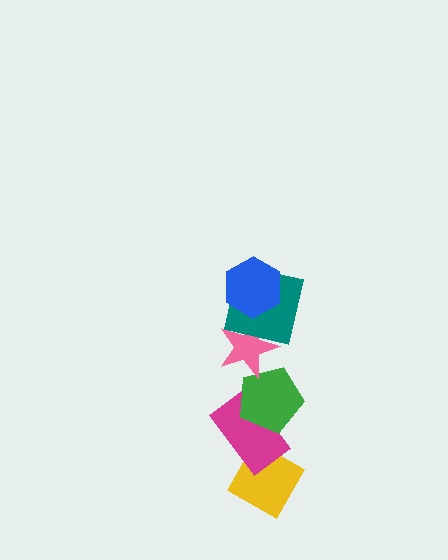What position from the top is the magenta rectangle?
The magenta rectangle is 5th from the top.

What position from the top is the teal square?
The teal square is 2nd from the top.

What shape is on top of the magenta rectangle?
The green pentagon is on top of the magenta rectangle.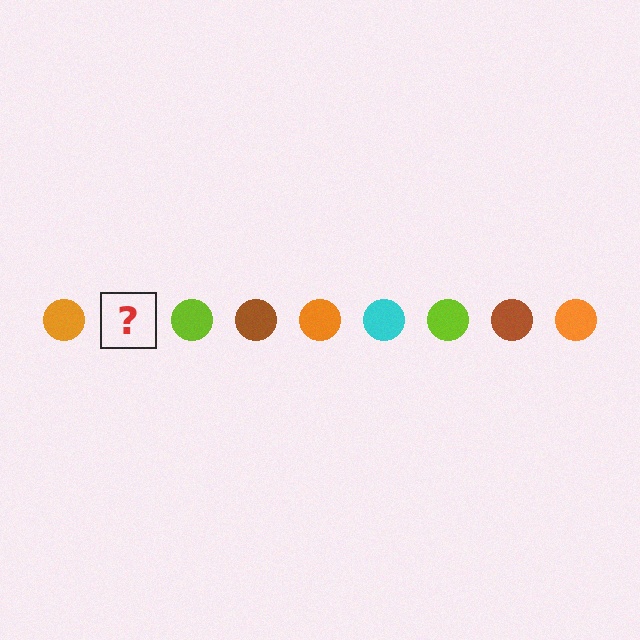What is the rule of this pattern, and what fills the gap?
The rule is that the pattern cycles through orange, cyan, lime, brown circles. The gap should be filled with a cyan circle.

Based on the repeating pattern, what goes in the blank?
The blank should be a cyan circle.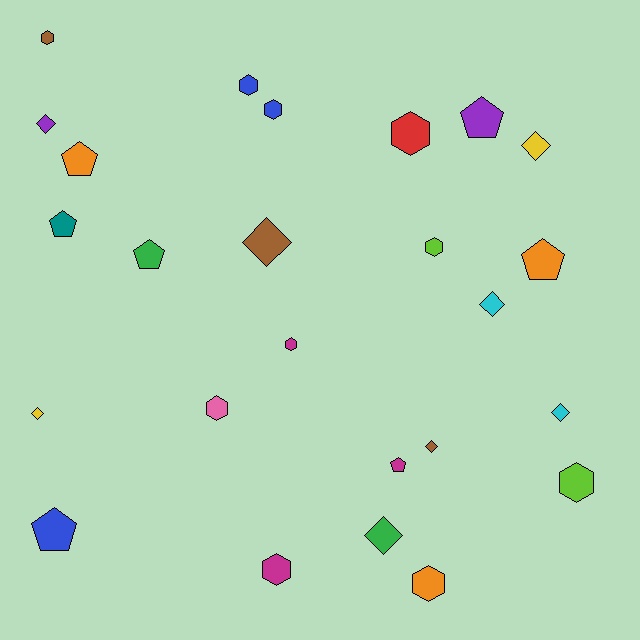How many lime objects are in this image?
There are 2 lime objects.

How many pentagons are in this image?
There are 7 pentagons.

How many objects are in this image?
There are 25 objects.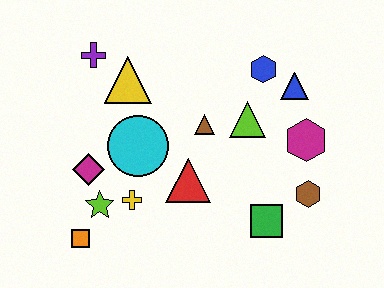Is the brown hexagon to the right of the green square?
Yes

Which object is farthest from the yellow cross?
The blue triangle is farthest from the yellow cross.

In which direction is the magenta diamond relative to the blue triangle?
The magenta diamond is to the left of the blue triangle.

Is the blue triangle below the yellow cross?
No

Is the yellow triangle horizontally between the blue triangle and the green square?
No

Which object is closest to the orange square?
The lime star is closest to the orange square.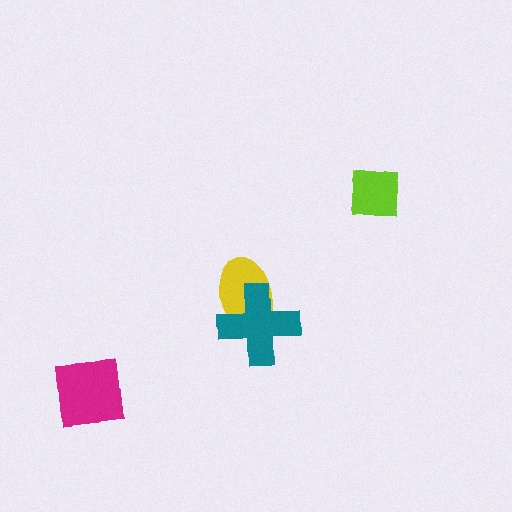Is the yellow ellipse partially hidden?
Yes, it is partially covered by another shape.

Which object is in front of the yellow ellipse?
The teal cross is in front of the yellow ellipse.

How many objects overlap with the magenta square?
0 objects overlap with the magenta square.